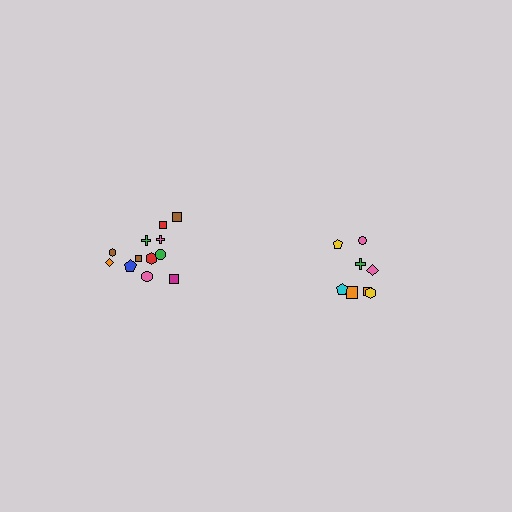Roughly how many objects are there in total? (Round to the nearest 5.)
Roughly 20 objects in total.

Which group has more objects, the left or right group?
The left group.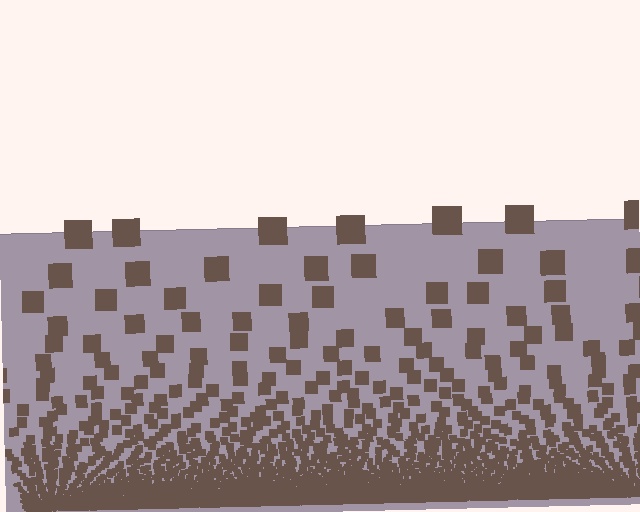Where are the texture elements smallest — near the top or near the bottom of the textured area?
Near the bottom.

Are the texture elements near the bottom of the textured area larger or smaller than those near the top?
Smaller. The gradient is inverted — elements near the bottom are smaller and denser.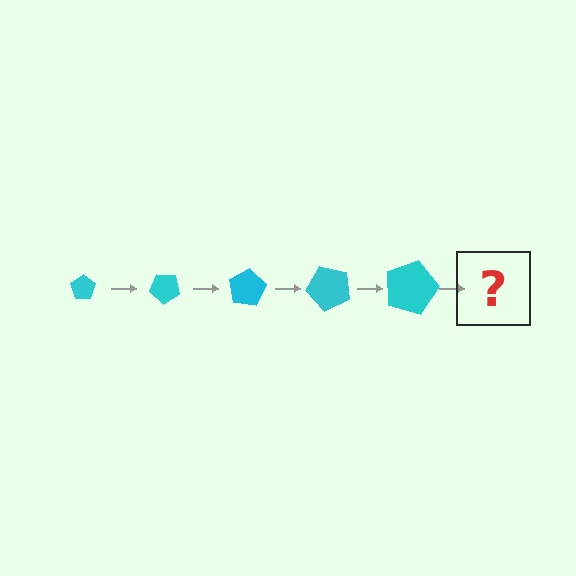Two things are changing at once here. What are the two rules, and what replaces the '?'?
The two rules are that the pentagon grows larger each step and it rotates 40 degrees each step. The '?' should be a pentagon, larger than the previous one and rotated 200 degrees from the start.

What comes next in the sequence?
The next element should be a pentagon, larger than the previous one and rotated 200 degrees from the start.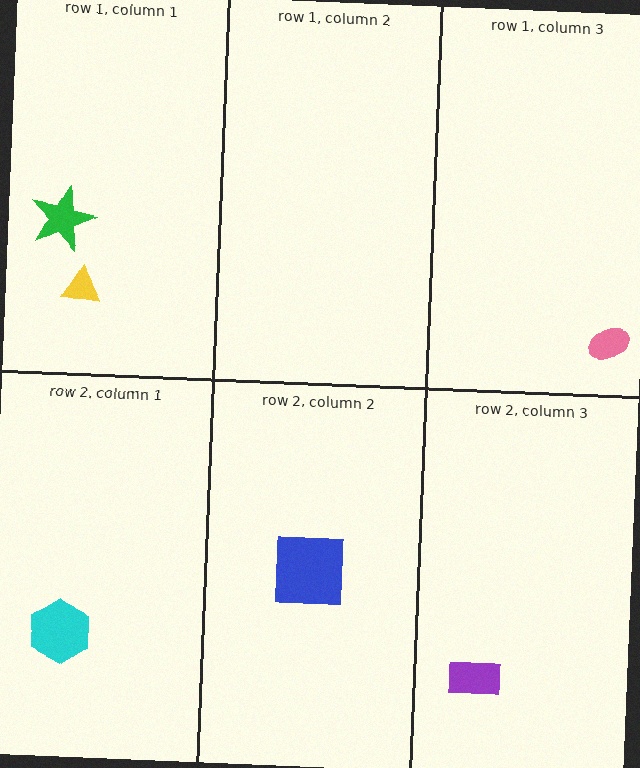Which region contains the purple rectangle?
The row 2, column 3 region.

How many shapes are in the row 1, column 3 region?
1.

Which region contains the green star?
The row 1, column 1 region.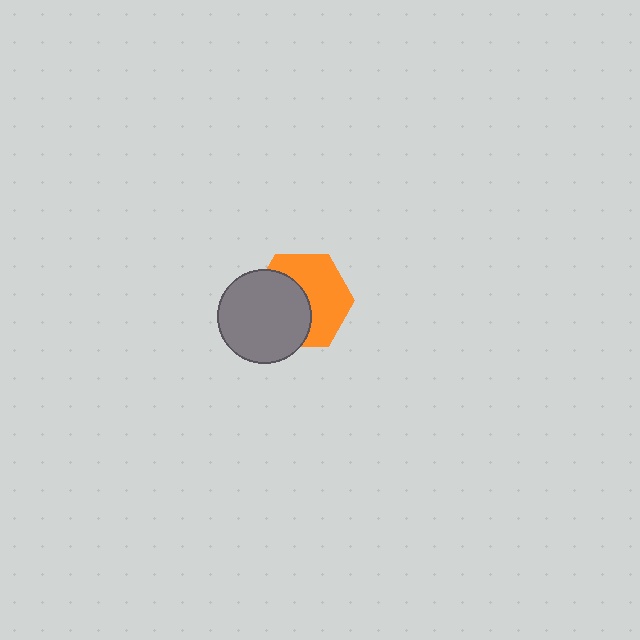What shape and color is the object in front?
The object in front is a gray circle.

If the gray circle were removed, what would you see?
You would see the complete orange hexagon.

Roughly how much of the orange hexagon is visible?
About half of it is visible (roughly 54%).